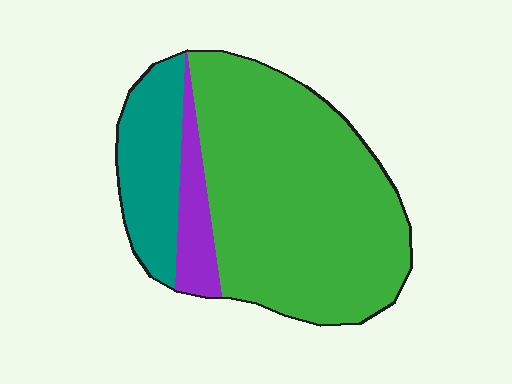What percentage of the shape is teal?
Teal covers 20% of the shape.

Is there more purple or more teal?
Teal.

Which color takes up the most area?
Green, at roughly 70%.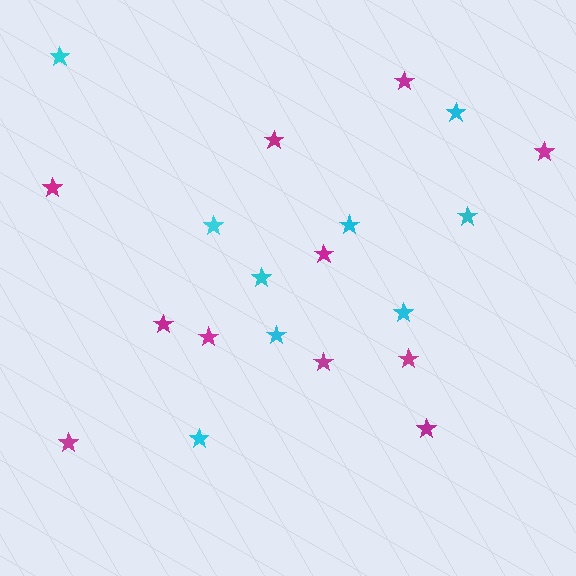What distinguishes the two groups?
There are 2 groups: one group of cyan stars (9) and one group of magenta stars (11).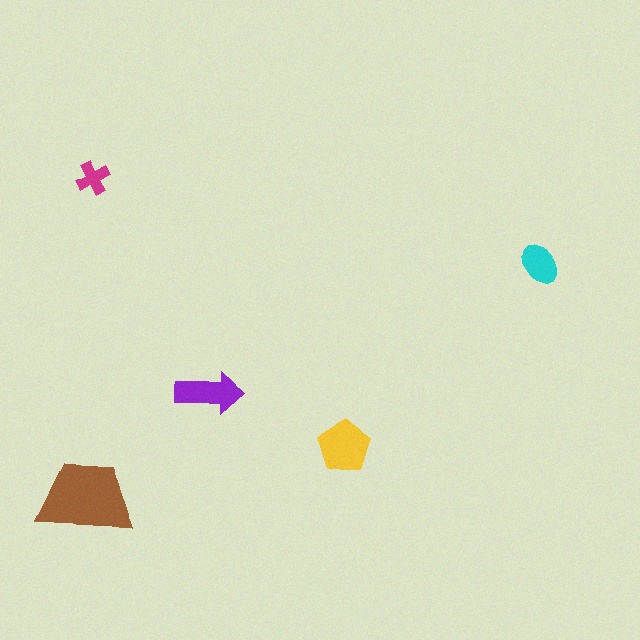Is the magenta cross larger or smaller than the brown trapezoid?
Smaller.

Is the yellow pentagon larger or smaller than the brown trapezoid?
Smaller.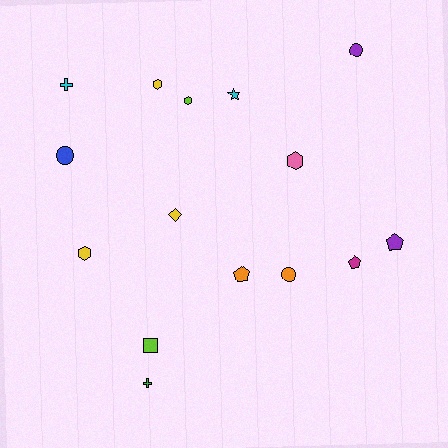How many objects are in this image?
There are 15 objects.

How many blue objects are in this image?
There is 1 blue object.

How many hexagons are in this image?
There are 4 hexagons.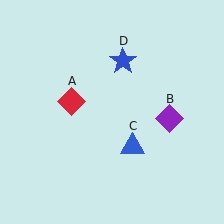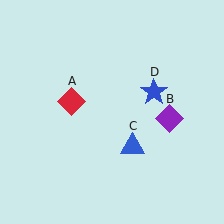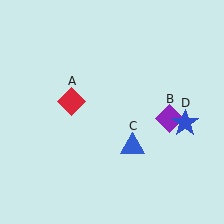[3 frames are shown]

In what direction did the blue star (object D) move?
The blue star (object D) moved down and to the right.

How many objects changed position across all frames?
1 object changed position: blue star (object D).